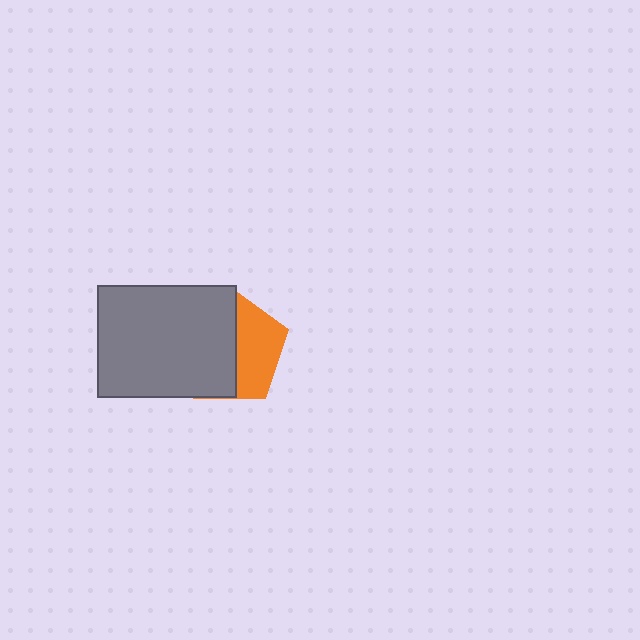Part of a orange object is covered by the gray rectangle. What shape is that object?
It is a pentagon.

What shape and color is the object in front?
The object in front is a gray rectangle.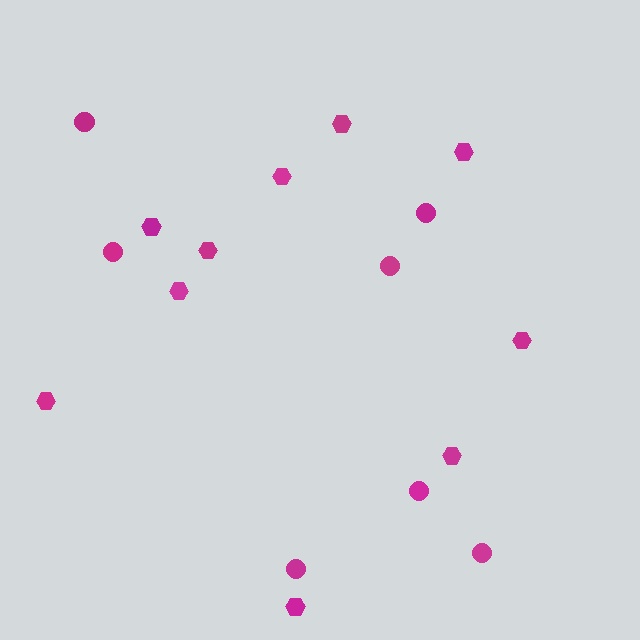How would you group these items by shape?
There are 2 groups: one group of hexagons (10) and one group of circles (7).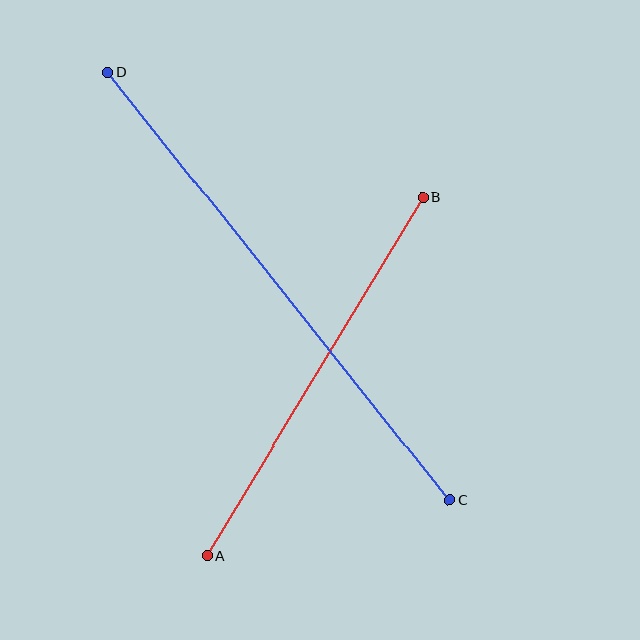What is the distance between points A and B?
The distance is approximately 419 pixels.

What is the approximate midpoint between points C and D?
The midpoint is at approximately (279, 286) pixels.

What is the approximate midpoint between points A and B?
The midpoint is at approximately (315, 377) pixels.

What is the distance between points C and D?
The distance is approximately 548 pixels.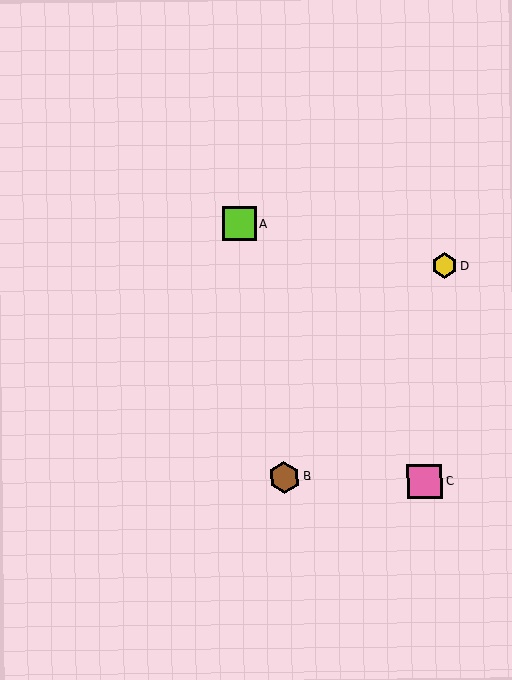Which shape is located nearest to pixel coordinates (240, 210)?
The lime square (labeled A) at (239, 224) is nearest to that location.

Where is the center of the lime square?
The center of the lime square is at (239, 224).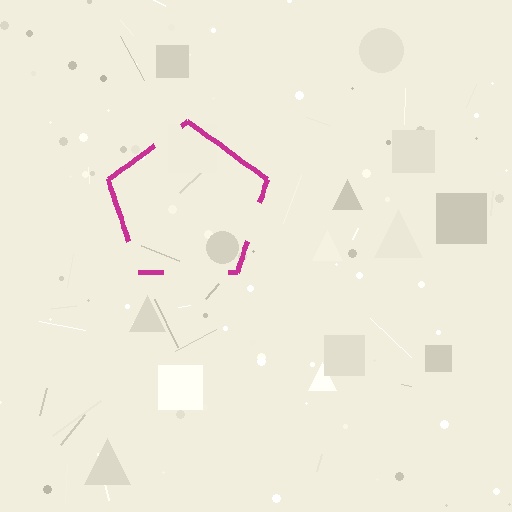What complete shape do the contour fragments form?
The contour fragments form a pentagon.